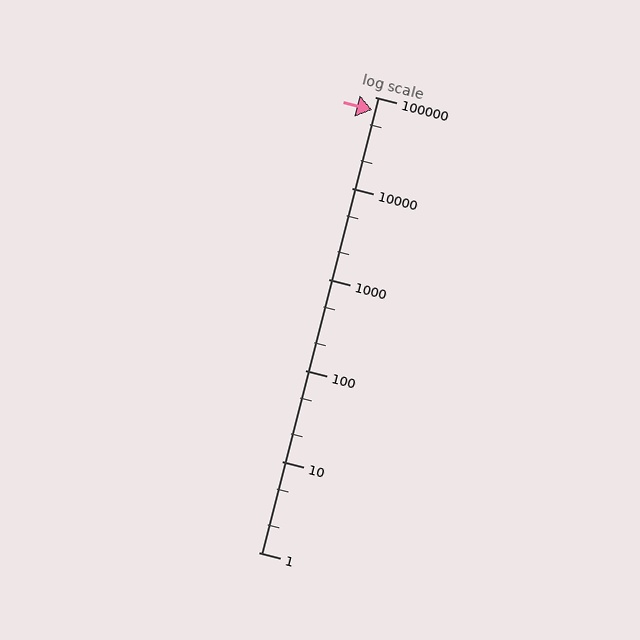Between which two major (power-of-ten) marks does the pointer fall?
The pointer is between 10000 and 100000.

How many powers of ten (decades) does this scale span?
The scale spans 5 decades, from 1 to 100000.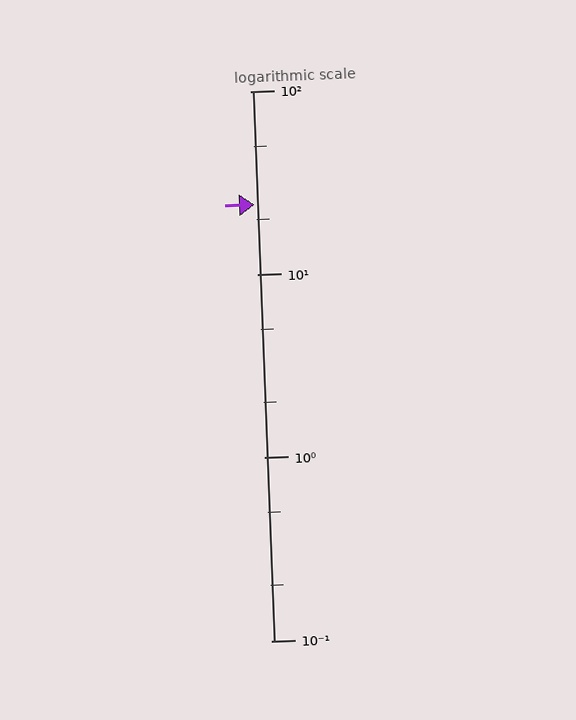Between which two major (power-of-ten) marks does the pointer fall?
The pointer is between 10 and 100.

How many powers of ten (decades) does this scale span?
The scale spans 3 decades, from 0.1 to 100.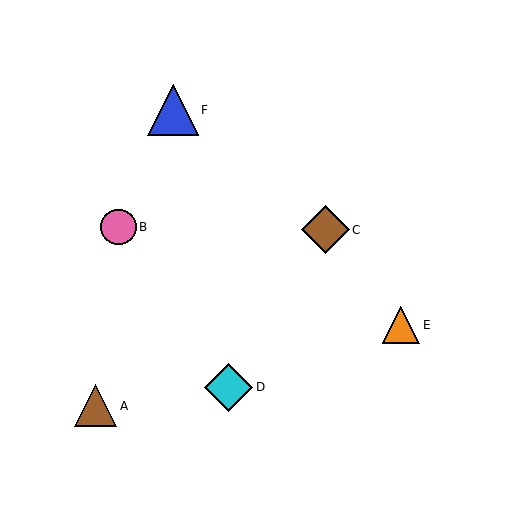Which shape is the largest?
The blue triangle (labeled F) is the largest.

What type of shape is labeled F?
Shape F is a blue triangle.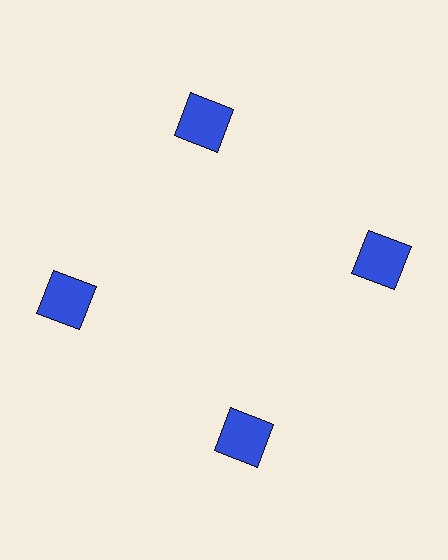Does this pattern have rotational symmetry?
Yes, this pattern has 4-fold rotational symmetry. It looks the same after rotating 90 degrees around the center.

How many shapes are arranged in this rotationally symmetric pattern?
There are 4 shapes, arranged in 4 groups of 1.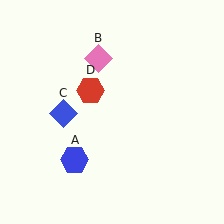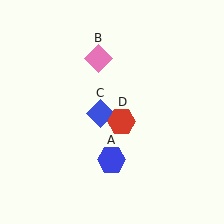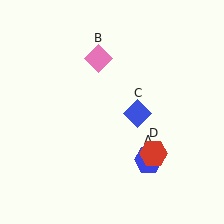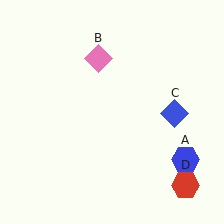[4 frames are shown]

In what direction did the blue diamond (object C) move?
The blue diamond (object C) moved right.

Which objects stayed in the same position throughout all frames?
Pink diamond (object B) remained stationary.